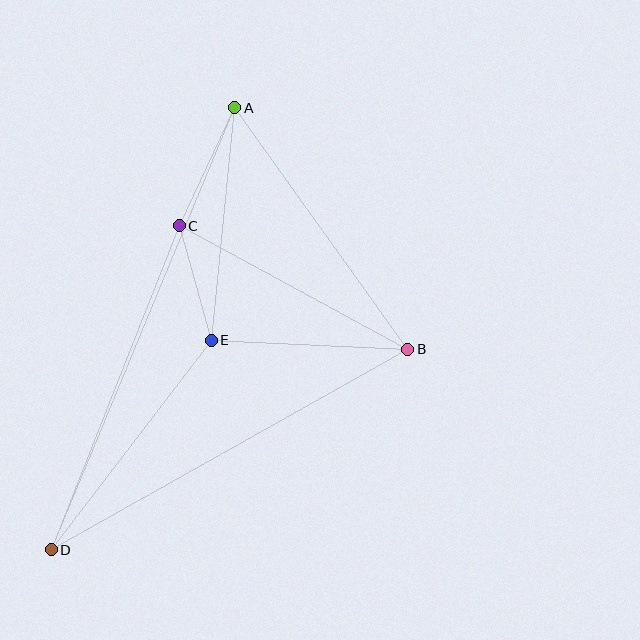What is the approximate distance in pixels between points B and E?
The distance between B and E is approximately 197 pixels.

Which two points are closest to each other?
Points C and E are closest to each other.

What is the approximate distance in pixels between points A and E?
The distance between A and E is approximately 234 pixels.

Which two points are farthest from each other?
Points A and D are farthest from each other.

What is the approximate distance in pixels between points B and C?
The distance between B and C is approximately 260 pixels.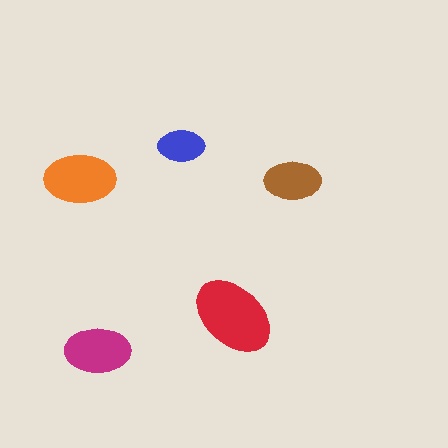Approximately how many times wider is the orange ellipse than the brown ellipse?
About 1.5 times wider.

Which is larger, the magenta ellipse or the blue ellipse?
The magenta one.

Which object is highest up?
The blue ellipse is topmost.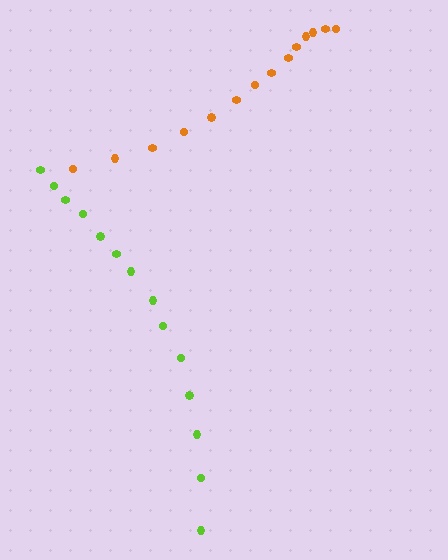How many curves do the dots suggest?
There are 2 distinct paths.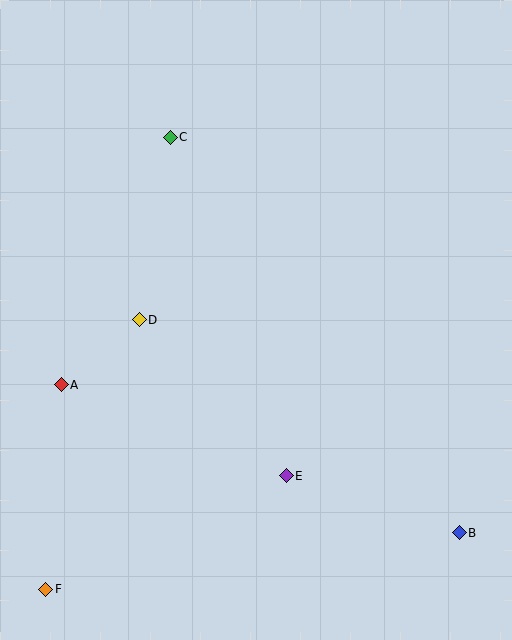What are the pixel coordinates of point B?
Point B is at (459, 533).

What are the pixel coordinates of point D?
Point D is at (139, 320).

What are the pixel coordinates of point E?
Point E is at (286, 476).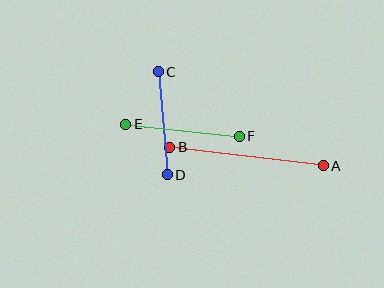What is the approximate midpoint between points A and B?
The midpoint is at approximately (246, 156) pixels.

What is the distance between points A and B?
The distance is approximately 155 pixels.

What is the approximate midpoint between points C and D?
The midpoint is at approximately (163, 123) pixels.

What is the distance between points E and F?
The distance is approximately 114 pixels.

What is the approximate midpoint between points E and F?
The midpoint is at approximately (182, 130) pixels.